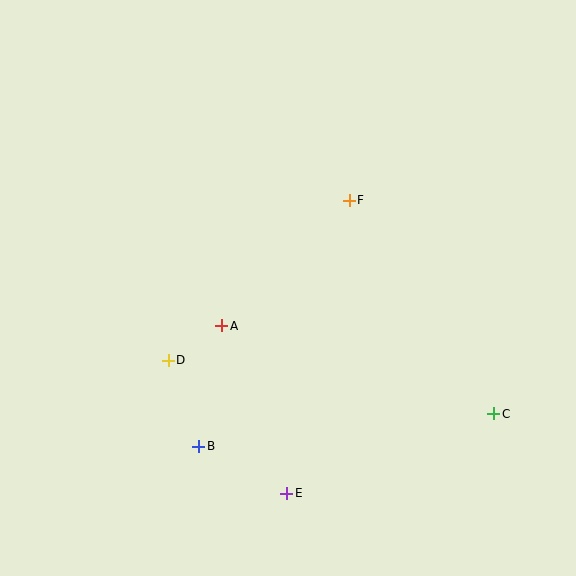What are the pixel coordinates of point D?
Point D is at (168, 360).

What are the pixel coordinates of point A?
Point A is at (222, 326).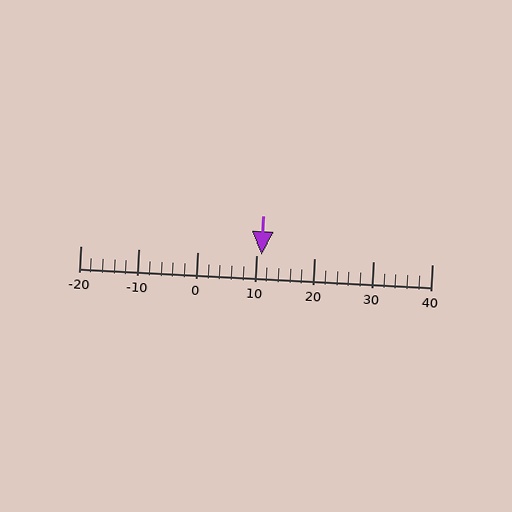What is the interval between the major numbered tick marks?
The major tick marks are spaced 10 units apart.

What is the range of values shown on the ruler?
The ruler shows values from -20 to 40.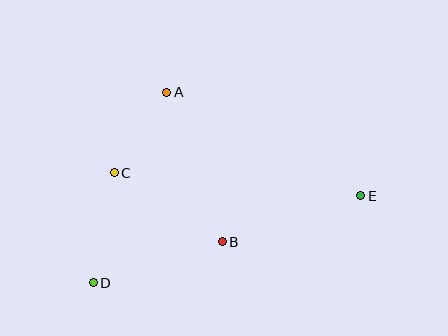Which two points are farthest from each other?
Points D and E are farthest from each other.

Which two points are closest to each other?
Points A and C are closest to each other.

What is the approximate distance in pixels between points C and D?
The distance between C and D is approximately 112 pixels.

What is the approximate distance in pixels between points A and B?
The distance between A and B is approximately 160 pixels.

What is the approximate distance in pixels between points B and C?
The distance between B and C is approximately 128 pixels.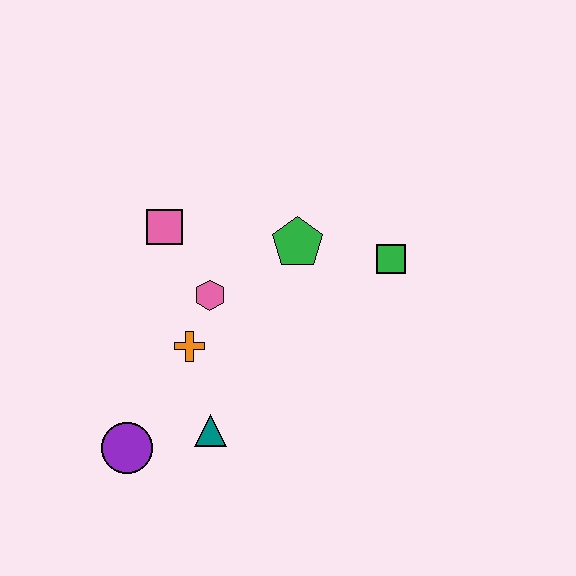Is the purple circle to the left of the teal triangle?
Yes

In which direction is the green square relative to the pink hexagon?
The green square is to the right of the pink hexagon.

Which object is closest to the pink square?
The pink hexagon is closest to the pink square.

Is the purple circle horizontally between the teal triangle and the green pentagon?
No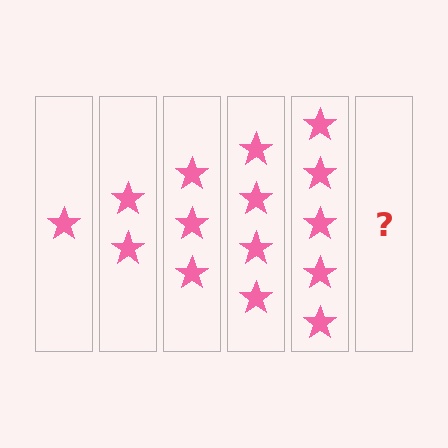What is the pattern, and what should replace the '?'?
The pattern is that each step adds one more star. The '?' should be 6 stars.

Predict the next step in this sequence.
The next step is 6 stars.